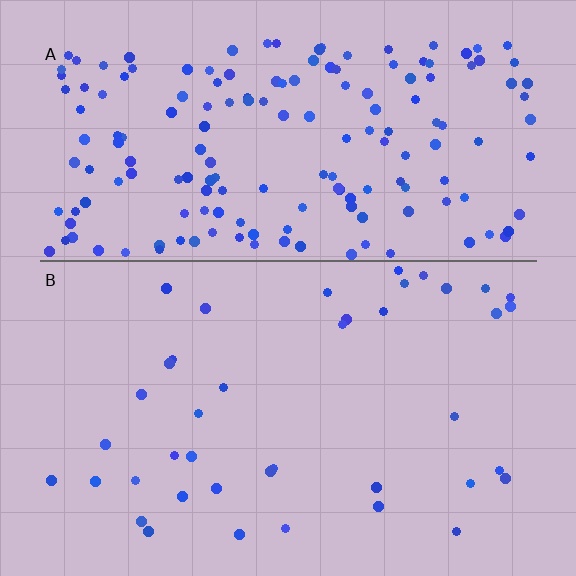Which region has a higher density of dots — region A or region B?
A (the top).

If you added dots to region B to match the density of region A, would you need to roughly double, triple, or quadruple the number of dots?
Approximately quadruple.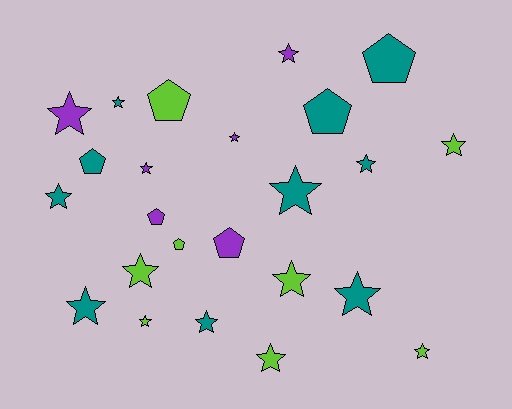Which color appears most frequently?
Teal, with 10 objects.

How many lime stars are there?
There are 6 lime stars.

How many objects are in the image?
There are 24 objects.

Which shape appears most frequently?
Star, with 17 objects.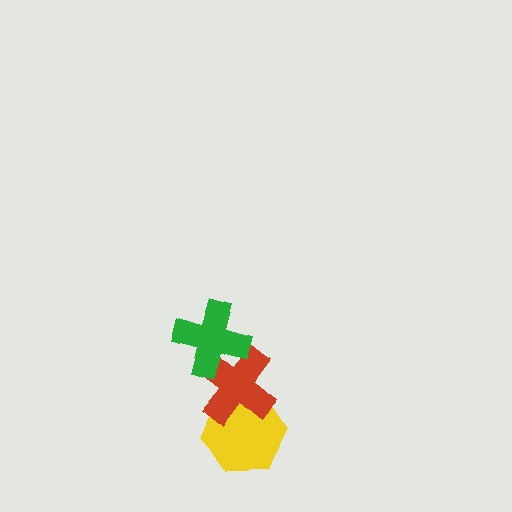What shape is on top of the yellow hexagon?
The red cross is on top of the yellow hexagon.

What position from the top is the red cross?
The red cross is 2nd from the top.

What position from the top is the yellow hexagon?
The yellow hexagon is 3rd from the top.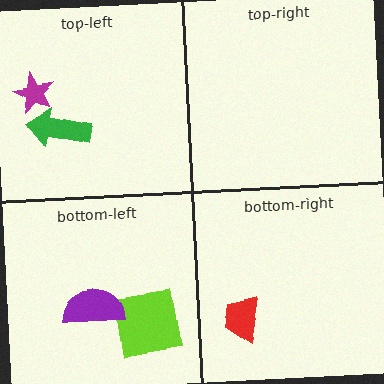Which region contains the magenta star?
The top-left region.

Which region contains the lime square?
The bottom-left region.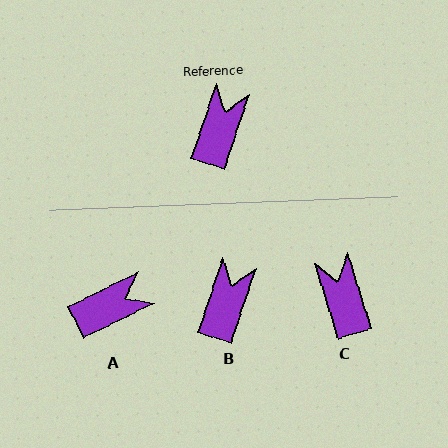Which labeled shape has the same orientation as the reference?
B.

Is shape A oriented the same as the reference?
No, it is off by about 45 degrees.